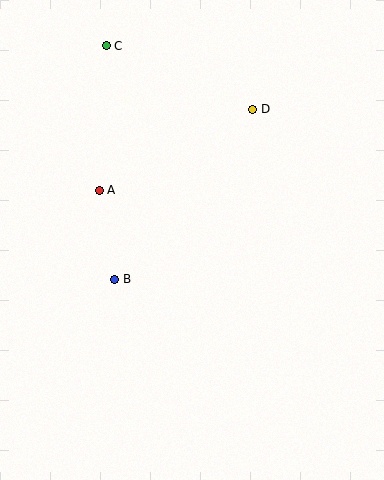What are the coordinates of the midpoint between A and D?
The midpoint between A and D is at (176, 150).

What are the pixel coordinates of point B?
Point B is at (115, 279).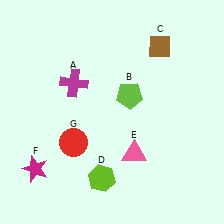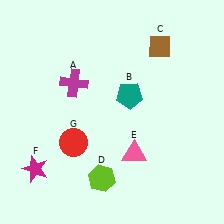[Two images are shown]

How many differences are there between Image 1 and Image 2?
There is 1 difference between the two images.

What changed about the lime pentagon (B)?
In Image 1, B is lime. In Image 2, it changed to teal.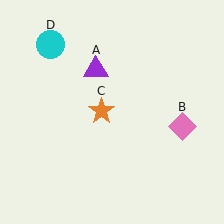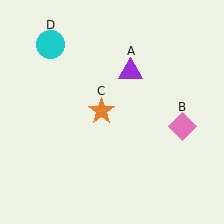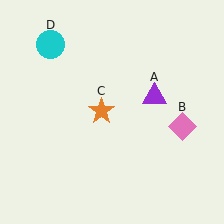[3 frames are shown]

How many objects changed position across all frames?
1 object changed position: purple triangle (object A).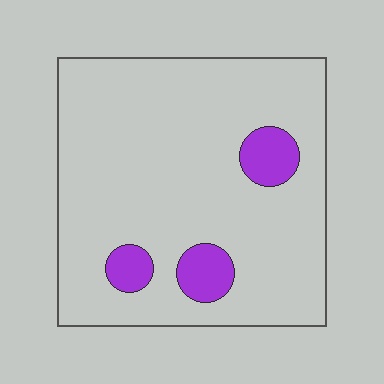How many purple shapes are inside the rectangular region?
3.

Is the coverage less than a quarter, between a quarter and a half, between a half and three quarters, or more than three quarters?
Less than a quarter.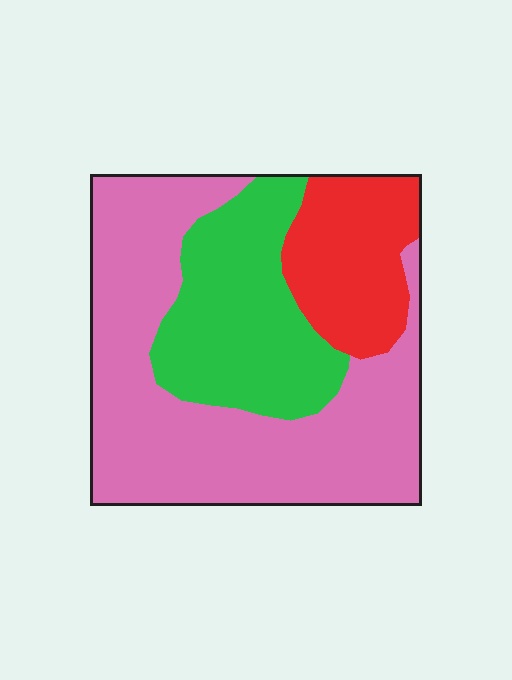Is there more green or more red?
Green.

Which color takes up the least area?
Red, at roughly 20%.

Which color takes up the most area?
Pink, at roughly 55%.